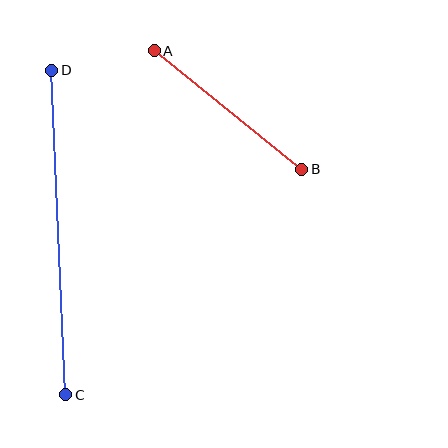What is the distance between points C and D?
The distance is approximately 325 pixels.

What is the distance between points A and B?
The distance is approximately 189 pixels.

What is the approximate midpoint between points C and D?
The midpoint is at approximately (59, 233) pixels.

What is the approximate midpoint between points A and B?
The midpoint is at approximately (228, 110) pixels.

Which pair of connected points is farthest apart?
Points C and D are farthest apart.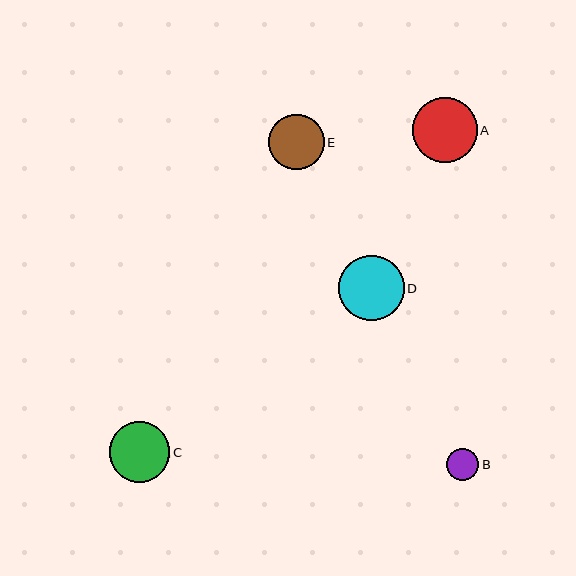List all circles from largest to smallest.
From largest to smallest: D, A, C, E, B.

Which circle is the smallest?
Circle B is the smallest with a size of approximately 32 pixels.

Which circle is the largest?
Circle D is the largest with a size of approximately 66 pixels.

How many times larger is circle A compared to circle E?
Circle A is approximately 1.2 times the size of circle E.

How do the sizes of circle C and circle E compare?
Circle C and circle E are approximately the same size.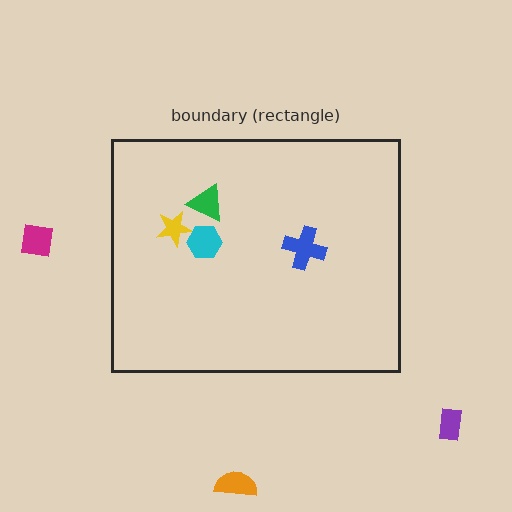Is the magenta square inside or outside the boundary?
Outside.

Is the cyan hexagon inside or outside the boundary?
Inside.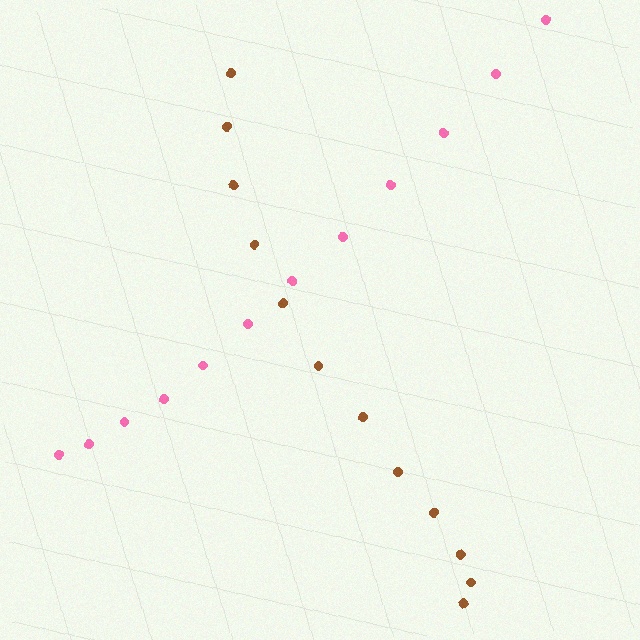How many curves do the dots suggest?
There are 2 distinct paths.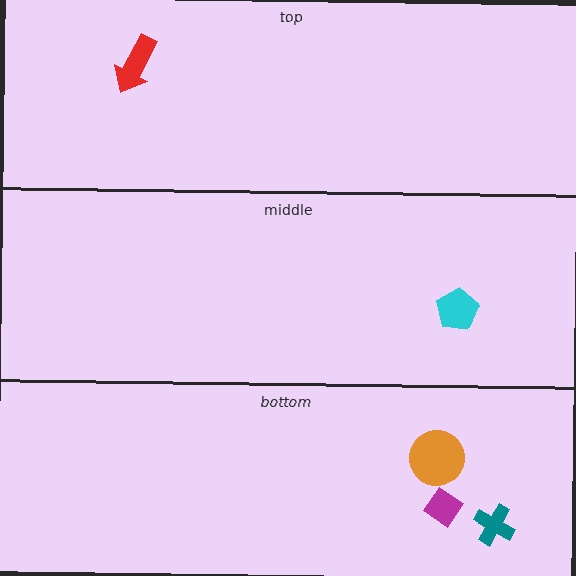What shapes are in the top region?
The red arrow.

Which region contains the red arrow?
The top region.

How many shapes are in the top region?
1.